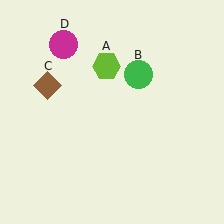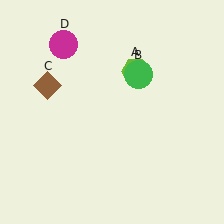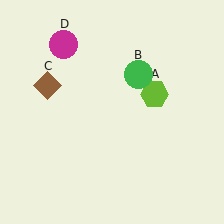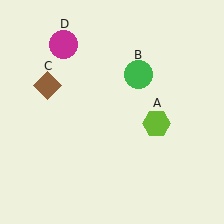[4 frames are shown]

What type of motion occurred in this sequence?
The lime hexagon (object A) rotated clockwise around the center of the scene.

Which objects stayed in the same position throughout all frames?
Green circle (object B) and brown diamond (object C) and magenta circle (object D) remained stationary.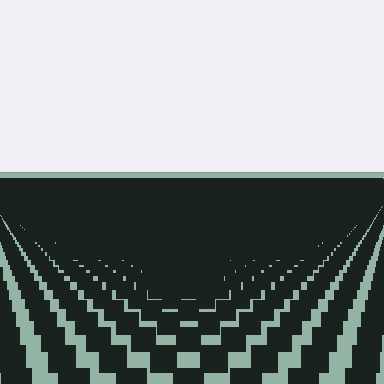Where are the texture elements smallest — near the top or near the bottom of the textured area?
Near the top.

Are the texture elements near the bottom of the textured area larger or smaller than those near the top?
Larger. Near the bottom, elements are closer to the viewer and appear at a bigger on-screen size.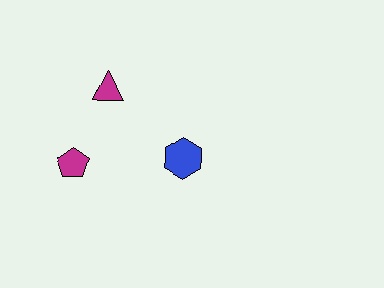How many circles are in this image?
There are no circles.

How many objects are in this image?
There are 3 objects.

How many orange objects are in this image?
There are no orange objects.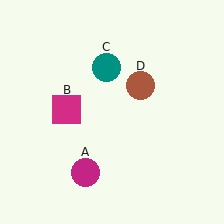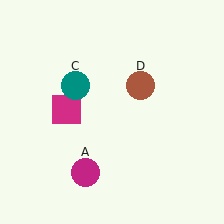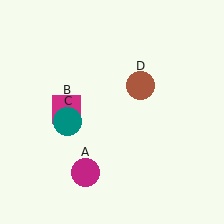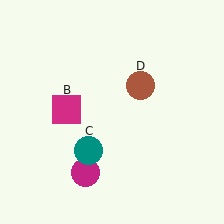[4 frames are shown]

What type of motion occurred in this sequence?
The teal circle (object C) rotated counterclockwise around the center of the scene.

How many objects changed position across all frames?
1 object changed position: teal circle (object C).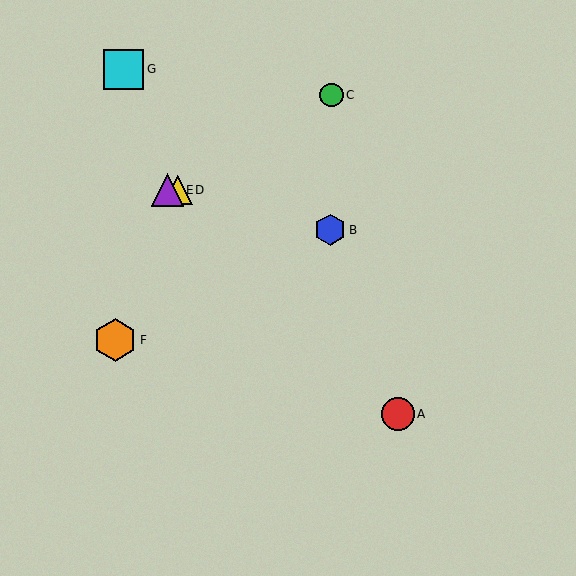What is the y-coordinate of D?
Object D is at y≈190.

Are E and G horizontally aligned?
No, E is at y≈190 and G is at y≈69.